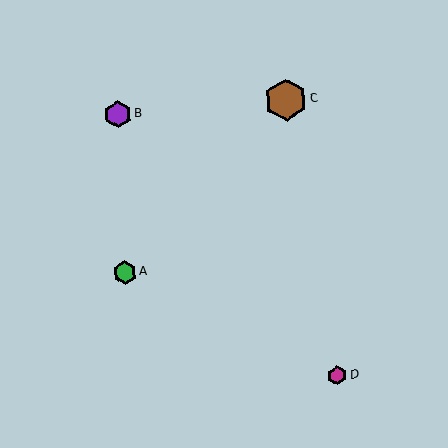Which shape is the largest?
The brown hexagon (labeled C) is the largest.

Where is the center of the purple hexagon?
The center of the purple hexagon is at (118, 114).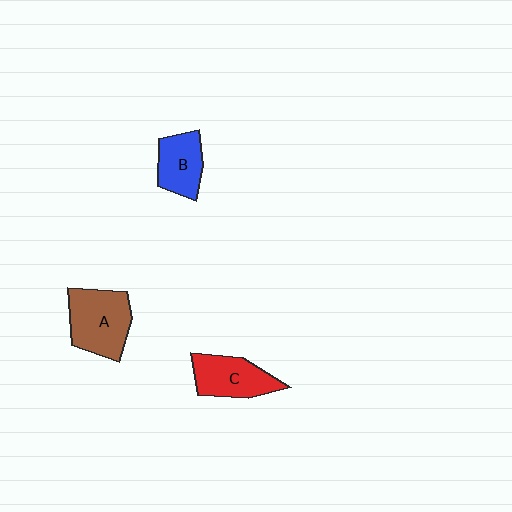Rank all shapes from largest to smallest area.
From largest to smallest: A (brown), C (red), B (blue).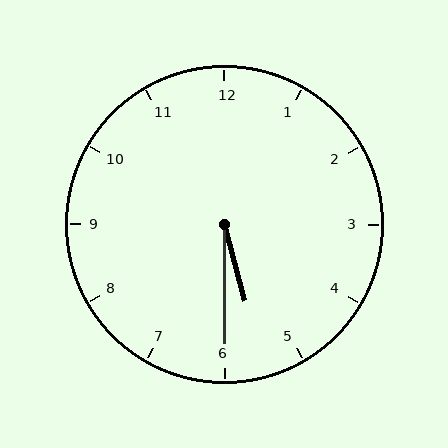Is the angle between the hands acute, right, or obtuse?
It is acute.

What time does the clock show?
5:30.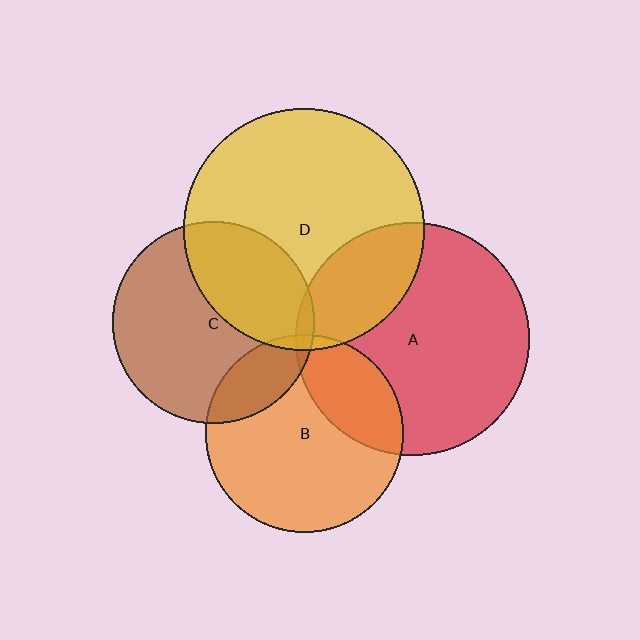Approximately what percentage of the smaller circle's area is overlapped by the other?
Approximately 5%.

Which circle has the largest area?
Circle D (yellow).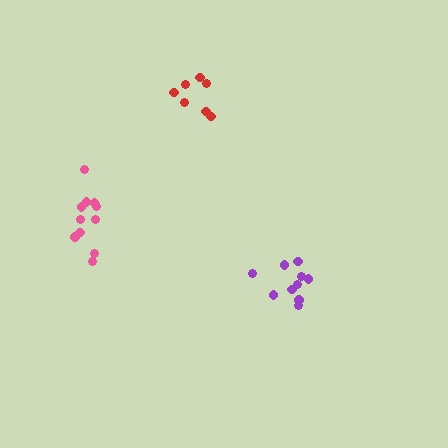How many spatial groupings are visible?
There are 3 spatial groupings.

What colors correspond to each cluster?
The clusters are colored: purple, pink, red.